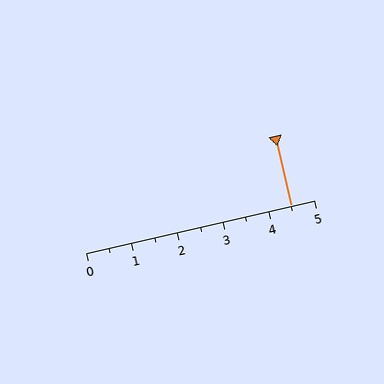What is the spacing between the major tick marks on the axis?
The major ticks are spaced 1 apart.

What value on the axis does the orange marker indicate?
The marker indicates approximately 4.5.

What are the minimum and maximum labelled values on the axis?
The axis runs from 0 to 5.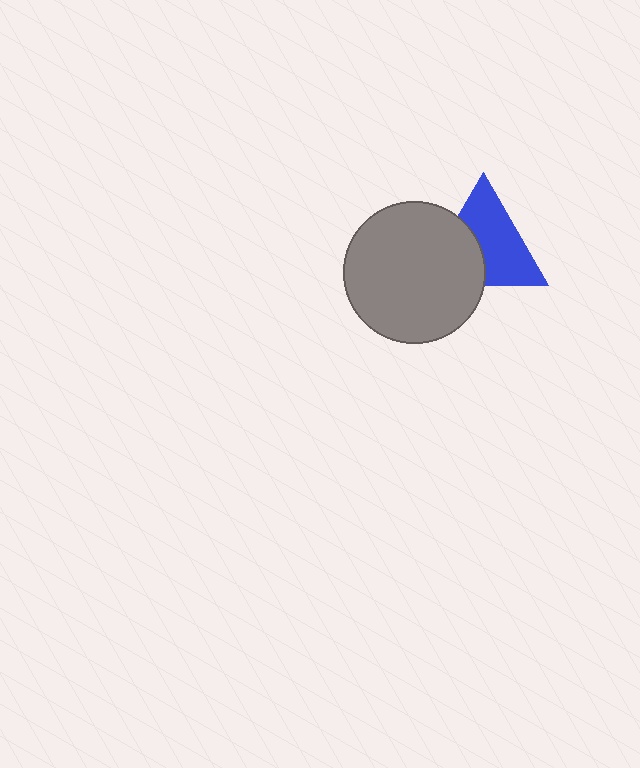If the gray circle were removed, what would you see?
You would see the complete blue triangle.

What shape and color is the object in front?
The object in front is a gray circle.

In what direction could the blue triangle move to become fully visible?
The blue triangle could move right. That would shift it out from behind the gray circle entirely.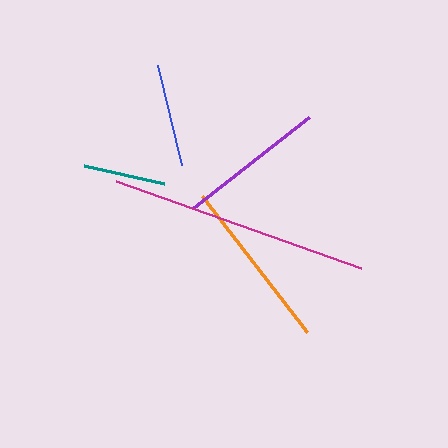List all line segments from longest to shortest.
From longest to shortest: magenta, orange, purple, blue, teal.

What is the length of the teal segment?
The teal segment is approximately 82 pixels long.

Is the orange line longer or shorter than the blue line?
The orange line is longer than the blue line.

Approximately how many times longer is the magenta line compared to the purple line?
The magenta line is approximately 1.8 times the length of the purple line.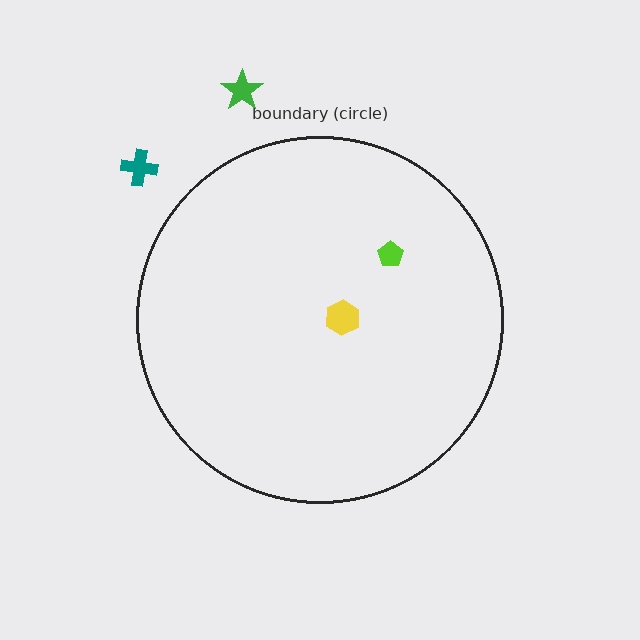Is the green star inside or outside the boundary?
Outside.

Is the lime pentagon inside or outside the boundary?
Inside.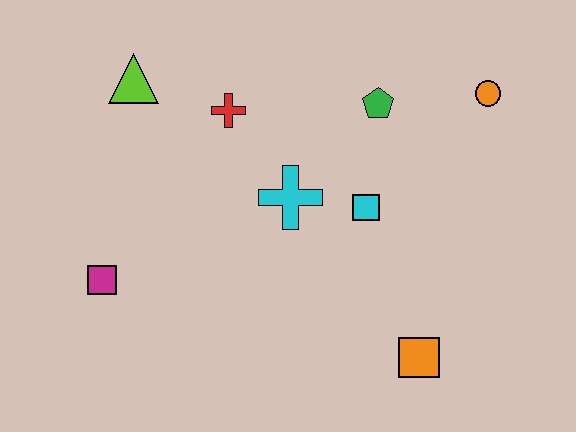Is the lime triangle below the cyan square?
No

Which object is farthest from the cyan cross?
The orange circle is farthest from the cyan cross.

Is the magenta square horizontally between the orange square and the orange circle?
No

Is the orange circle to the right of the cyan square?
Yes